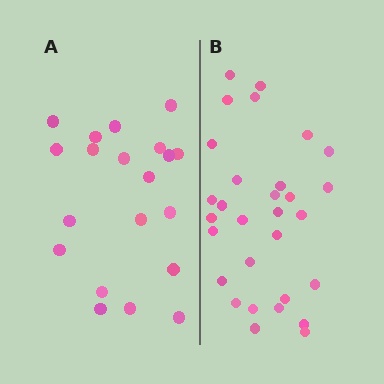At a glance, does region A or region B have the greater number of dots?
Region B (the right region) has more dots.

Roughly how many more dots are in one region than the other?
Region B has roughly 10 or so more dots than region A.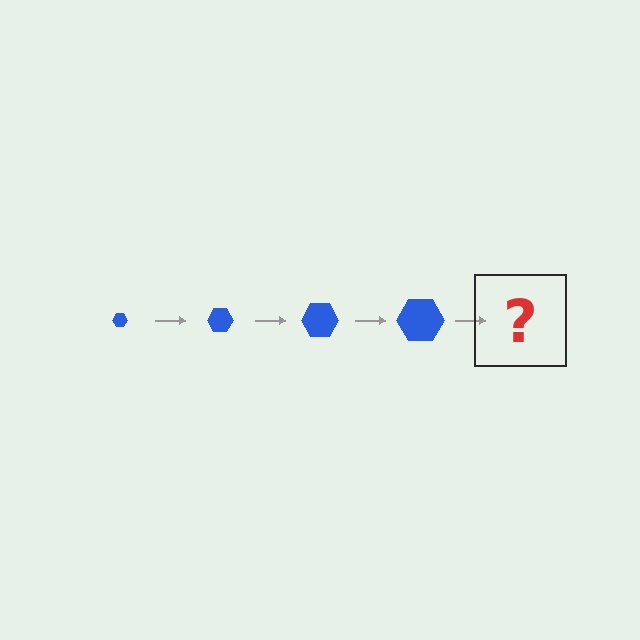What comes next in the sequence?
The next element should be a blue hexagon, larger than the previous one.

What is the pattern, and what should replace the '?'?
The pattern is that the hexagon gets progressively larger each step. The '?' should be a blue hexagon, larger than the previous one.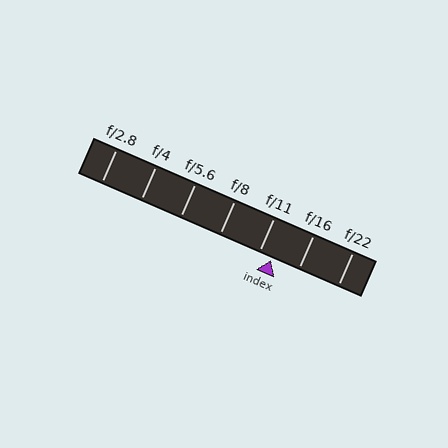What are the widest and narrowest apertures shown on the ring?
The widest aperture shown is f/2.8 and the narrowest is f/22.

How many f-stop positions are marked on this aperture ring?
There are 7 f-stop positions marked.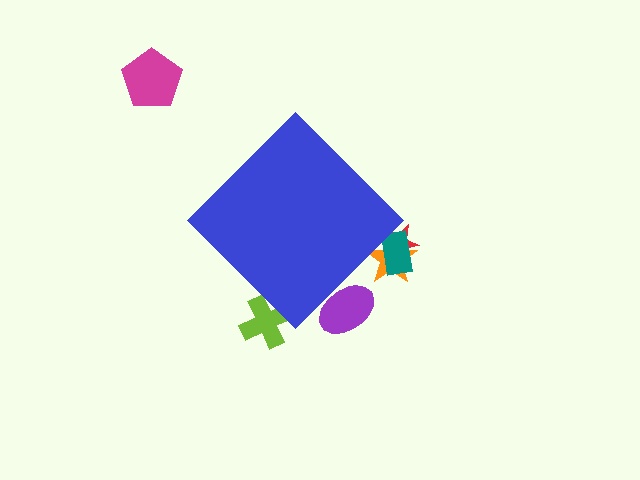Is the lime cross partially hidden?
Yes, the lime cross is partially hidden behind the blue diamond.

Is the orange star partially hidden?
Yes, the orange star is partially hidden behind the blue diamond.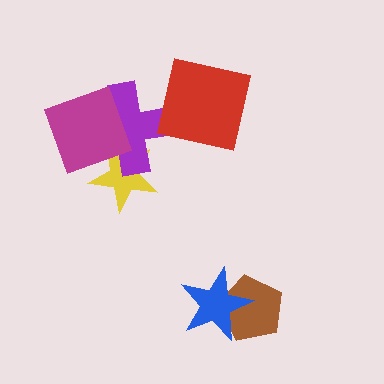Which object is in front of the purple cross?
The magenta diamond is in front of the purple cross.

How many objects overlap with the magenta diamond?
2 objects overlap with the magenta diamond.